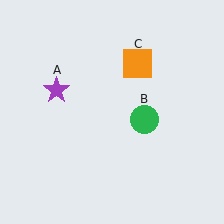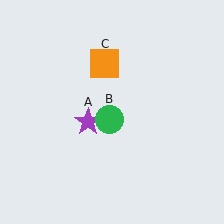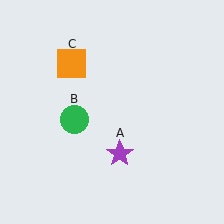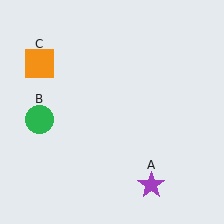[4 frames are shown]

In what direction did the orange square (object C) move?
The orange square (object C) moved left.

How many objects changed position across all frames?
3 objects changed position: purple star (object A), green circle (object B), orange square (object C).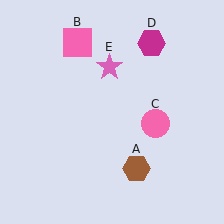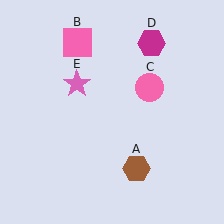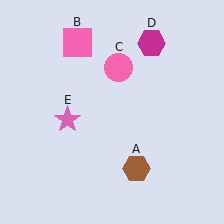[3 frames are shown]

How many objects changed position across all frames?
2 objects changed position: pink circle (object C), pink star (object E).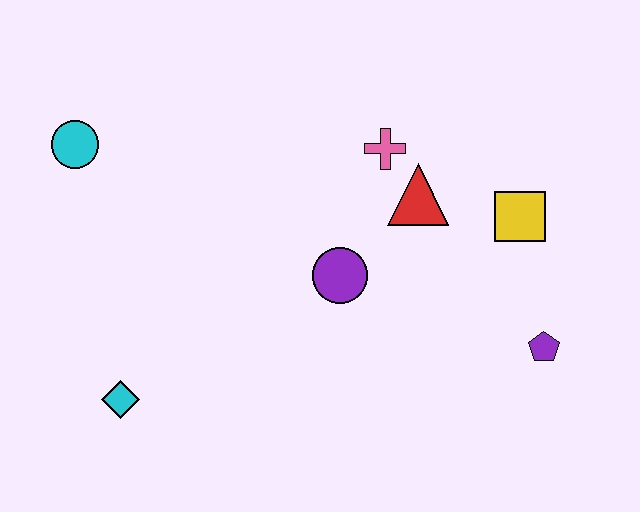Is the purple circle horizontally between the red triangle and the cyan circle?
Yes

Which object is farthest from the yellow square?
The cyan circle is farthest from the yellow square.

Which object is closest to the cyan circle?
The cyan diamond is closest to the cyan circle.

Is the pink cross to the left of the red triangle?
Yes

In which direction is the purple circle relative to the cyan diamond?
The purple circle is to the right of the cyan diamond.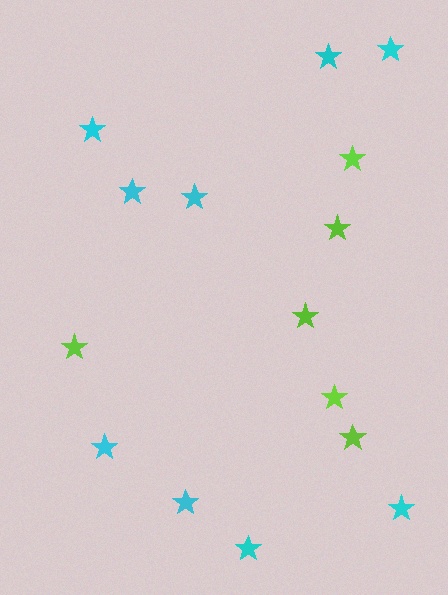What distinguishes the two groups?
There are 2 groups: one group of lime stars (6) and one group of cyan stars (9).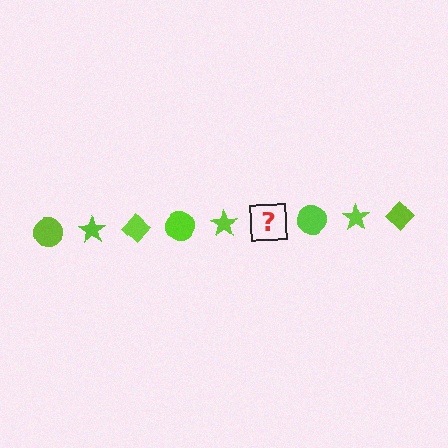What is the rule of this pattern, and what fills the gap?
The rule is that the pattern cycles through circle, star, diamond shapes in lime. The gap should be filled with a lime diamond.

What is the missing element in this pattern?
The missing element is a lime diamond.